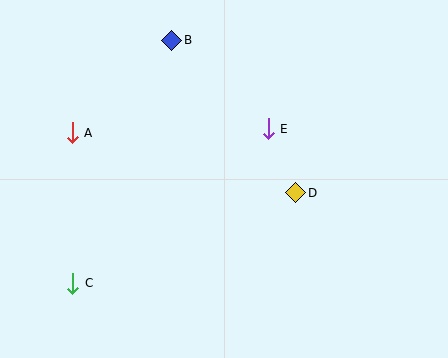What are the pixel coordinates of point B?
Point B is at (172, 40).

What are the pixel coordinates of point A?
Point A is at (72, 133).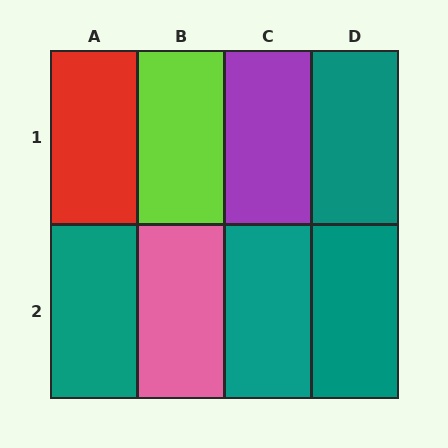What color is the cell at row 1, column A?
Red.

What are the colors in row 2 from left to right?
Teal, pink, teal, teal.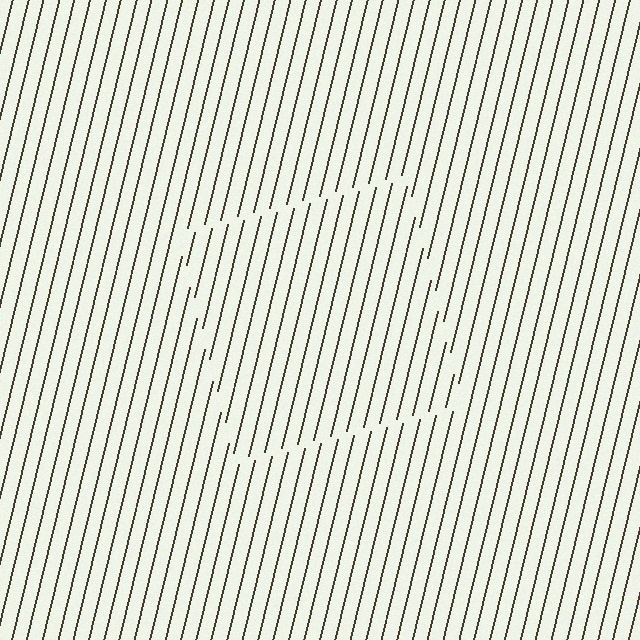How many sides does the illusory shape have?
4 sides — the line-ends trace a square.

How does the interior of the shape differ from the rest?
The interior of the shape contains the same grating, shifted by half a period — the contour is defined by the phase discontinuity where line-ends from the inner and outer gratings abut.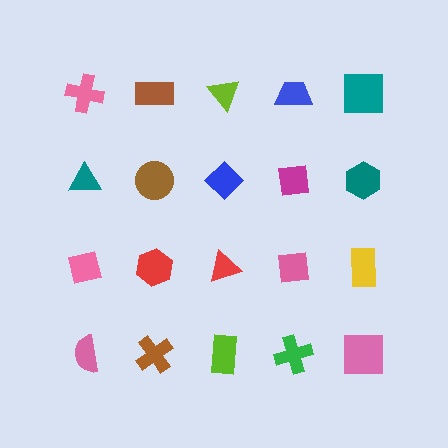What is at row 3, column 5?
A yellow rectangle.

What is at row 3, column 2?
A red hexagon.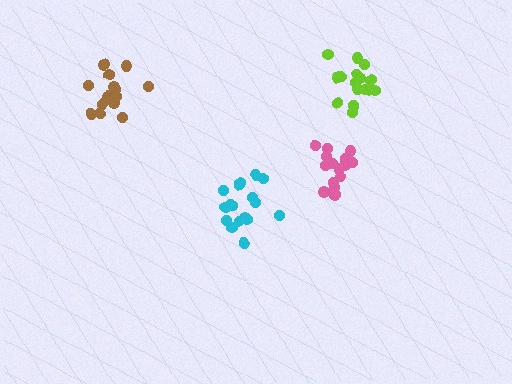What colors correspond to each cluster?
The clusters are colored: brown, cyan, pink, lime.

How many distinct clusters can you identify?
There are 4 distinct clusters.